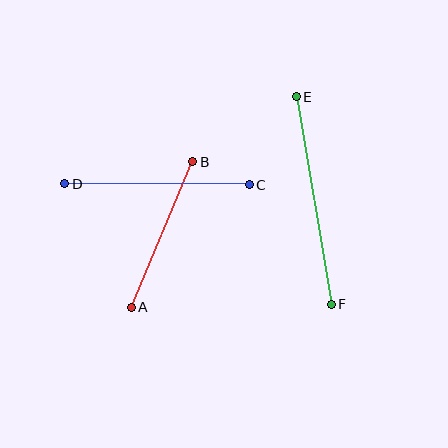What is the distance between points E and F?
The distance is approximately 210 pixels.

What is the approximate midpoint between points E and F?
The midpoint is at approximately (314, 201) pixels.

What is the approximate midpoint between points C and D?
The midpoint is at approximately (157, 184) pixels.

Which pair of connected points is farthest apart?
Points E and F are farthest apart.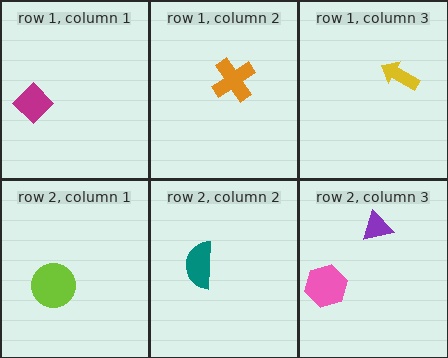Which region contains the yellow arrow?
The row 1, column 3 region.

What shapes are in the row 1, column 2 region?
The orange cross.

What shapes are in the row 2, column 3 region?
The purple triangle, the pink hexagon.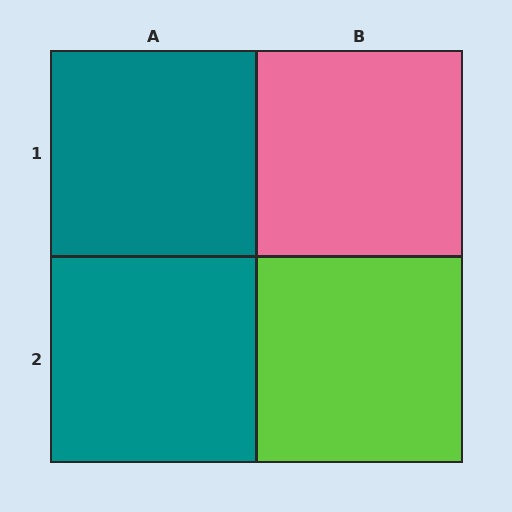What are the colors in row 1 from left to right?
Teal, pink.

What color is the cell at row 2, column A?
Teal.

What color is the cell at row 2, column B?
Lime.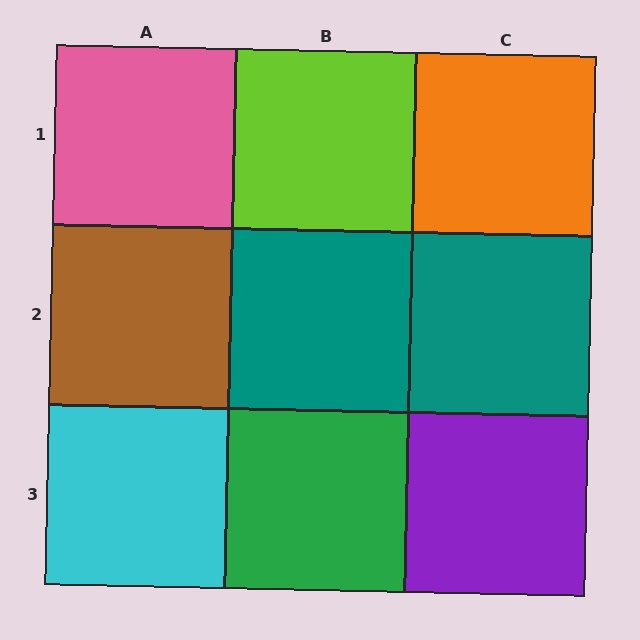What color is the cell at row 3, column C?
Purple.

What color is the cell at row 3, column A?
Cyan.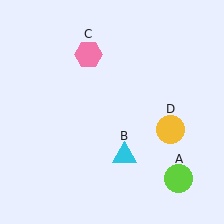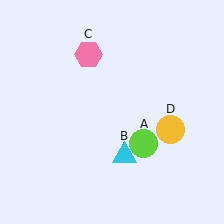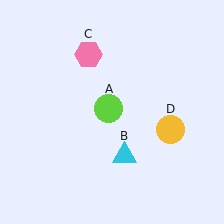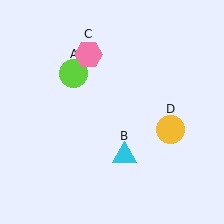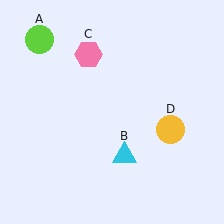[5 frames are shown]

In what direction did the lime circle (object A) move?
The lime circle (object A) moved up and to the left.